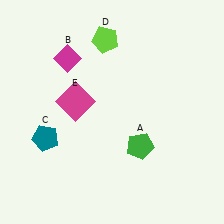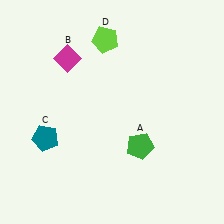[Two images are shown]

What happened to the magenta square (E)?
The magenta square (E) was removed in Image 2. It was in the top-left area of Image 1.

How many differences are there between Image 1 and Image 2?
There is 1 difference between the two images.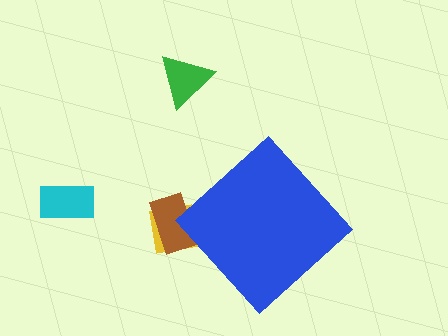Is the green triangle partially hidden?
No, the green triangle is fully visible.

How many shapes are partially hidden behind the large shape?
2 shapes are partially hidden.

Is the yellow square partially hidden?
Yes, the yellow square is partially hidden behind the blue diamond.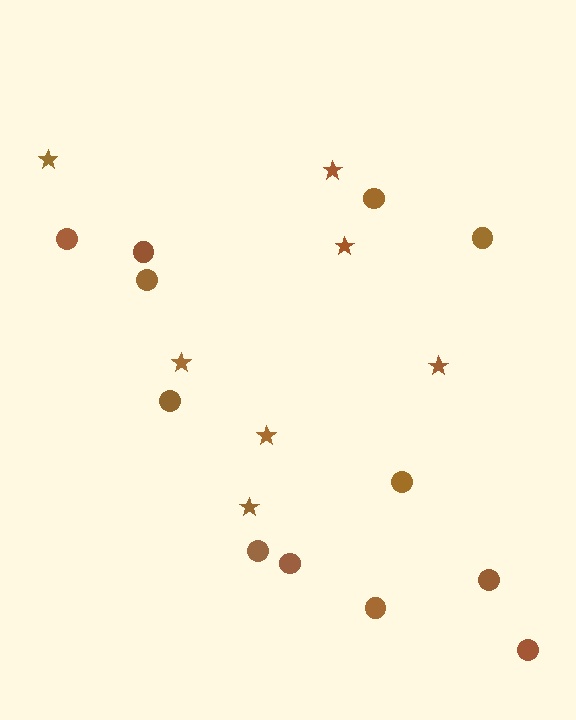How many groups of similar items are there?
There are 2 groups: one group of stars (7) and one group of circles (12).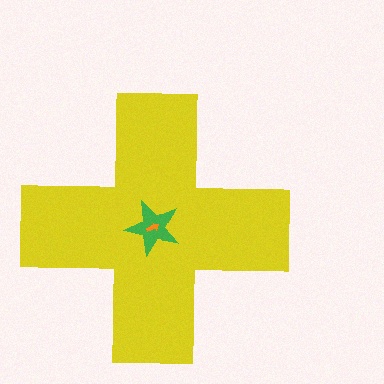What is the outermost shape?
The yellow cross.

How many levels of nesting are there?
3.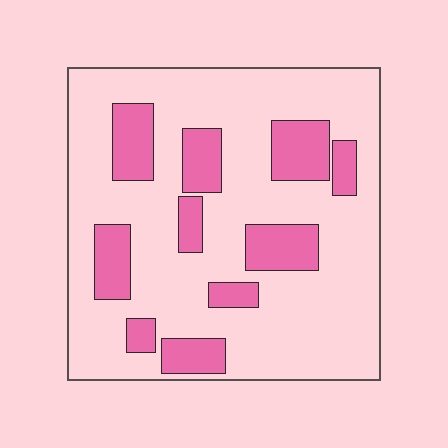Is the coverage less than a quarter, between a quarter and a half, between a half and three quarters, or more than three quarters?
Less than a quarter.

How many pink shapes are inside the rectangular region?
10.